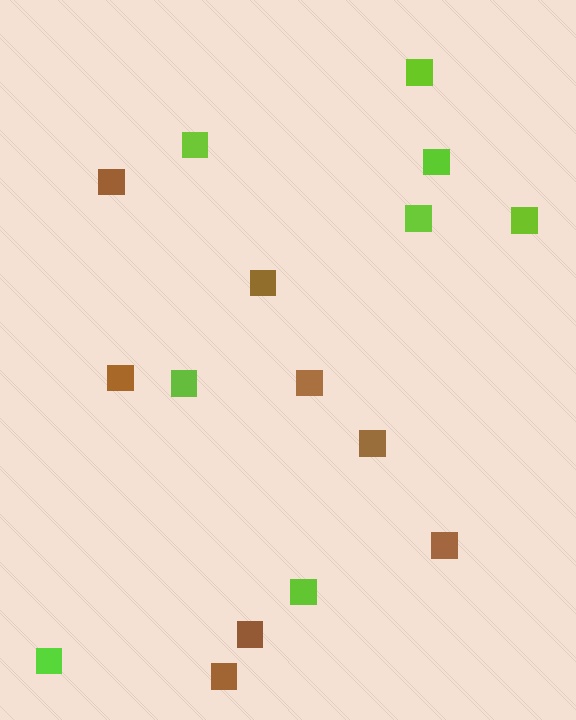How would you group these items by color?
There are 2 groups: one group of lime squares (8) and one group of brown squares (8).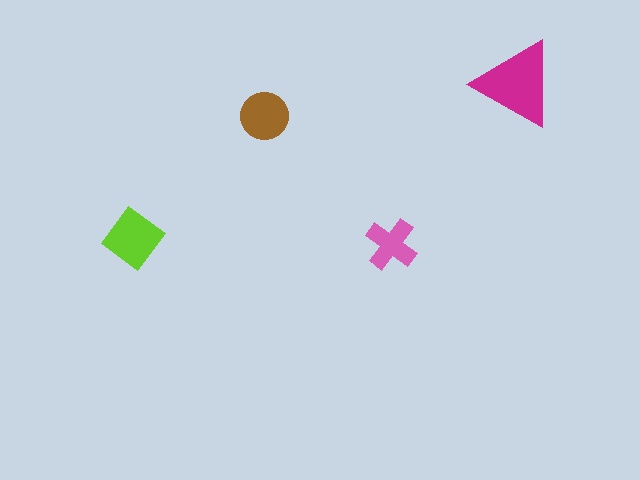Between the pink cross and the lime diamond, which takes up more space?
The lime diamond.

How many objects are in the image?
There are 4 objects in the image.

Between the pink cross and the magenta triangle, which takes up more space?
The magenta triangle.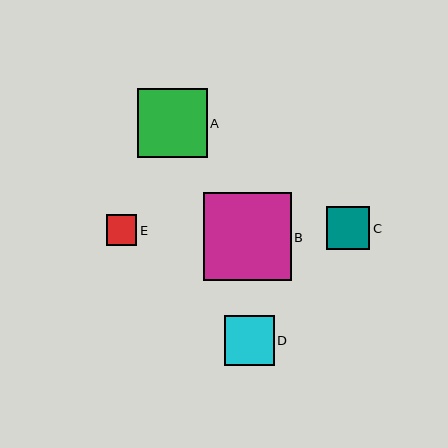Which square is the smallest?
Square E is the smallest with a size of approximately 31 pixels.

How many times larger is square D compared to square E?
Square D is approximately 1.6 times the size of square E.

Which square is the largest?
Square B is the largest with a size of approximately 88 pixels.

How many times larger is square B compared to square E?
Square B is approximately 2.9 times the size of square E.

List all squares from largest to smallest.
From largest to smallest: B, A, D, C, E.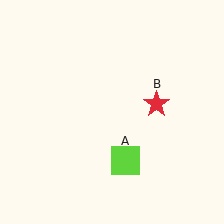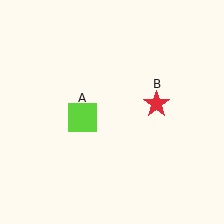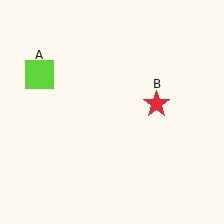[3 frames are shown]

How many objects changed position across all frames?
1 object changed position: lime square (object A).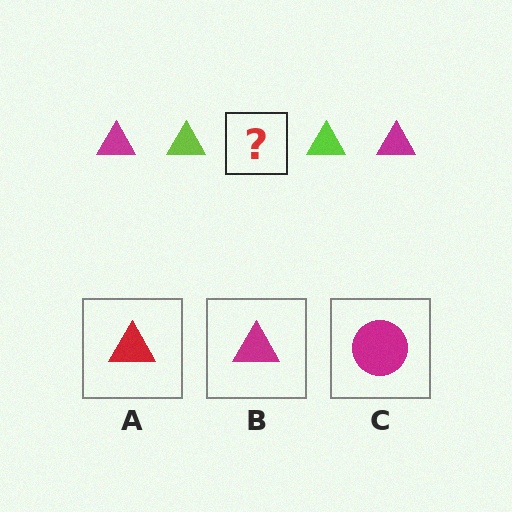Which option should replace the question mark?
Option B.